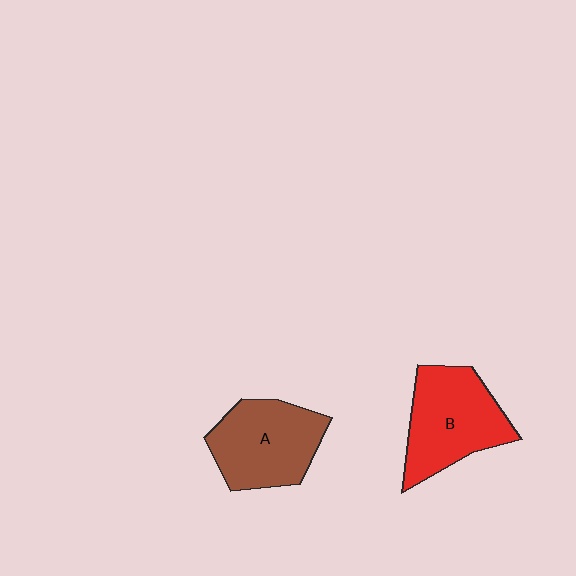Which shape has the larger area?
Shape B (red).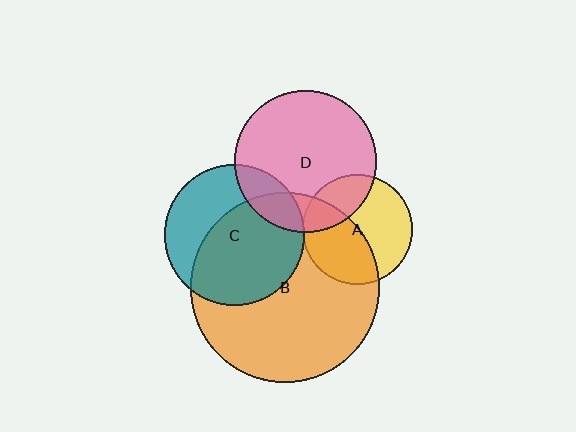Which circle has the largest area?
Circle B (orange).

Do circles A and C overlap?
Yes.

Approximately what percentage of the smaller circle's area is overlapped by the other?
Approximately 5%.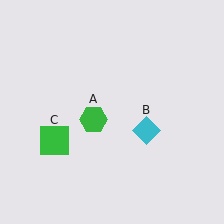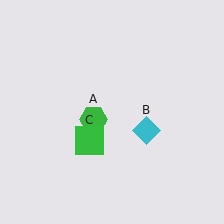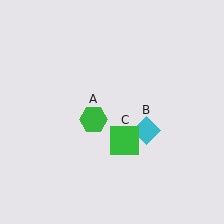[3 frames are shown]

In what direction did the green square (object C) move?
The green square (object C) moved right.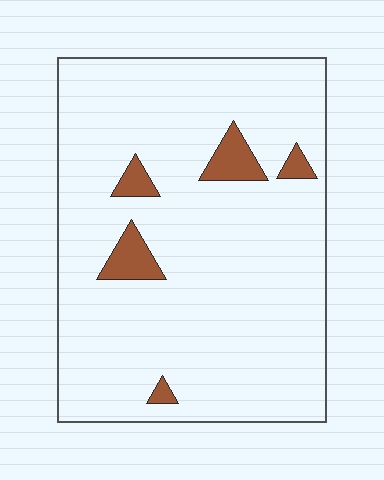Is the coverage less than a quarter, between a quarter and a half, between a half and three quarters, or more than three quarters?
Less than a quarter.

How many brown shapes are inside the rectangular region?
5.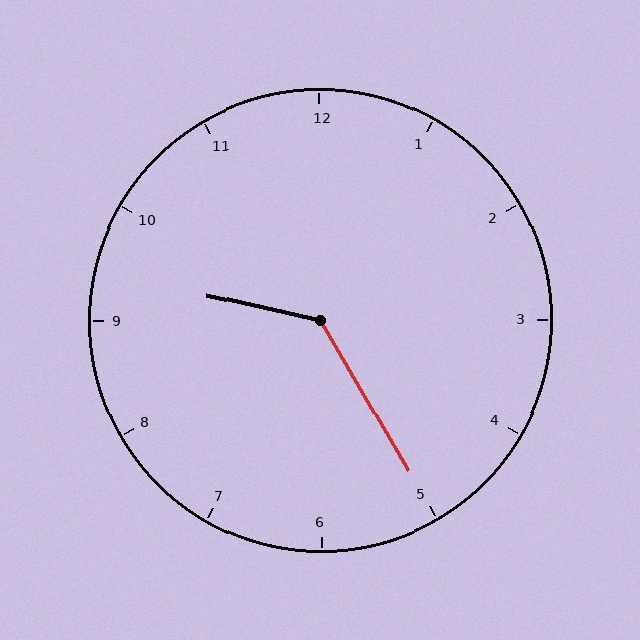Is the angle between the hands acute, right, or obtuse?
It is obtuse.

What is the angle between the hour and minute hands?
Approximately 132 degrees.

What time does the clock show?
9:25.